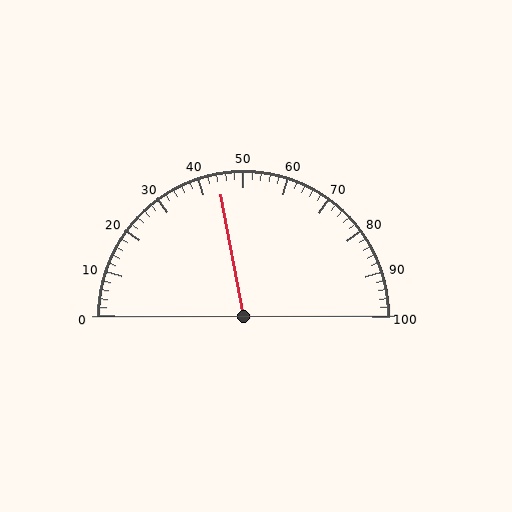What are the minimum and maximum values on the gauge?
The gauge ranges from 0 to 100.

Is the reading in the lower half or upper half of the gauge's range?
The reading is in the lower half of the range (0 to 100).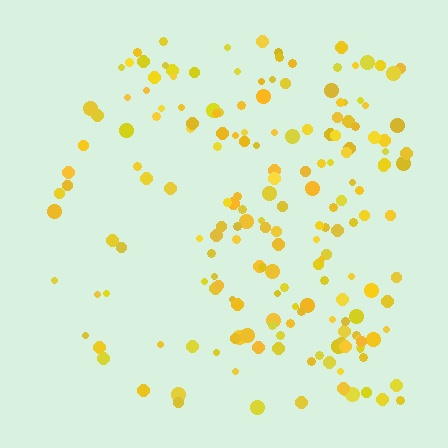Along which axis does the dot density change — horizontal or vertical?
Horizontal.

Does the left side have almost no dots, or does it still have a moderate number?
Still a moderate number, just noticeably fewer than the right.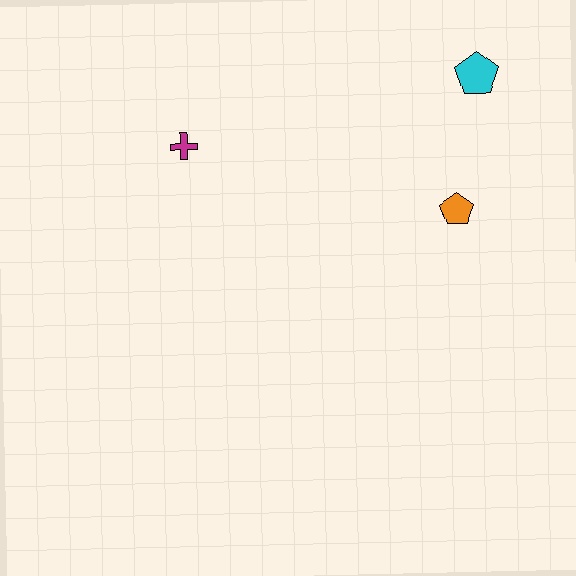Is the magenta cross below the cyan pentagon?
Yes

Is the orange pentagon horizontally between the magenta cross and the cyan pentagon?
Yes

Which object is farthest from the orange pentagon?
The magenta cross is farthest from the orange pentagon.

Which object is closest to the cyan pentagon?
The orange pentagon is closest to the cyan pentagon.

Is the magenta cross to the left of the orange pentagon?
Yes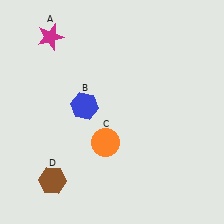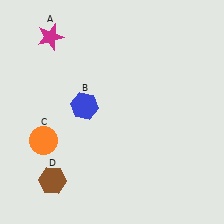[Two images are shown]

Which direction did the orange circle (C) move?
The orange circle (C) moved left.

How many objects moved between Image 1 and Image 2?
1 object moved between the two images.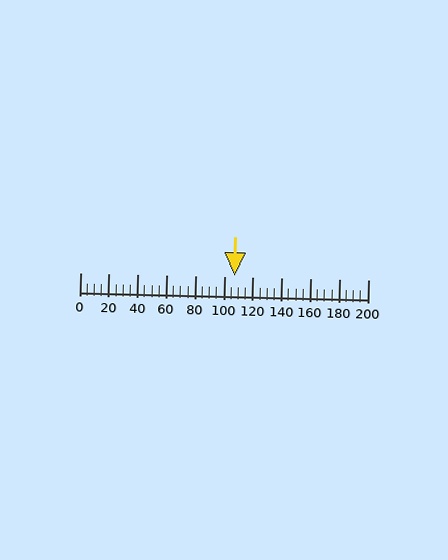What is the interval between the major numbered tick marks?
The major tick marks are spaced 20 units apart.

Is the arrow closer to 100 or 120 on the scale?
The arrow is closer to 100.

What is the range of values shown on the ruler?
The ruler shows values from 0 to 200.